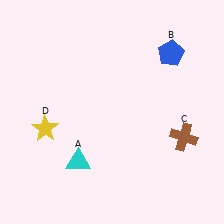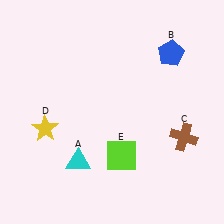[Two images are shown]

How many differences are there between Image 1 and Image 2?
There is 1 difference between the two images.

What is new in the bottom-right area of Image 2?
A lime square (E) was added in the bottom-right area of Image 2.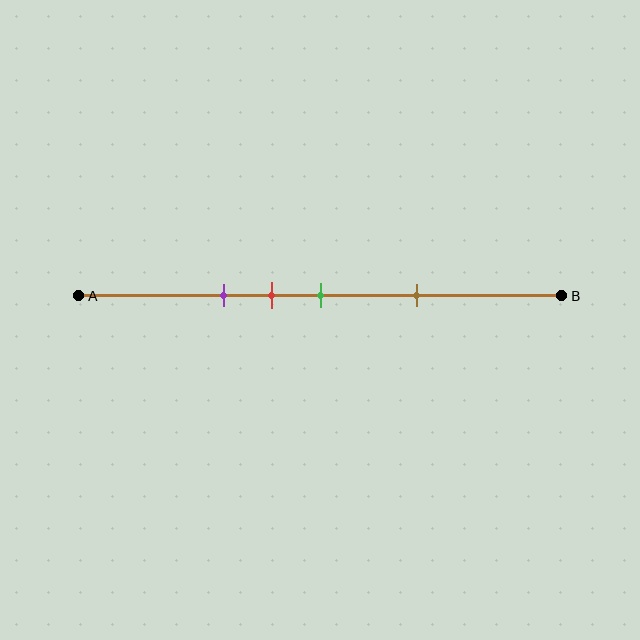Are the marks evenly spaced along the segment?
No, the marks are not evenly spaced.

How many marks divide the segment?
There are 4 marks dividing the segment.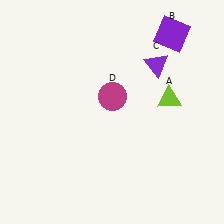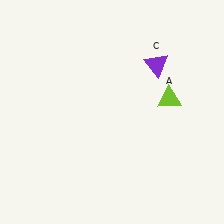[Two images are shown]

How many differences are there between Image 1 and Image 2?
There are 2 differences between the two images.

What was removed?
The magenta circle (D), the purple square (B) were removed in Image 2.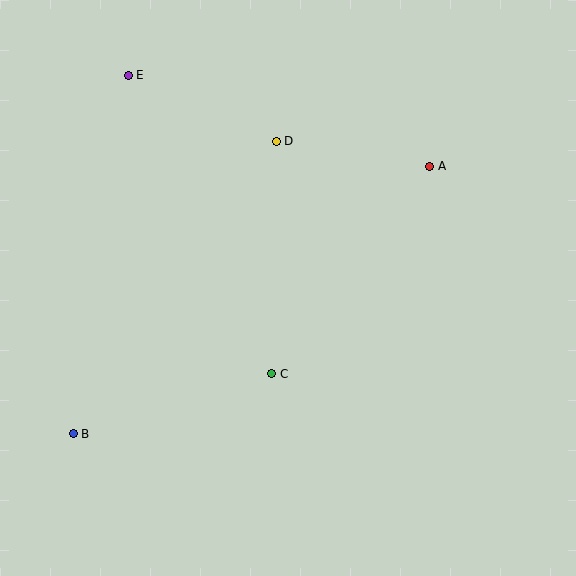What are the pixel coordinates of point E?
Point E is at (128, 75).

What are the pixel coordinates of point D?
Point D is at (276, 141).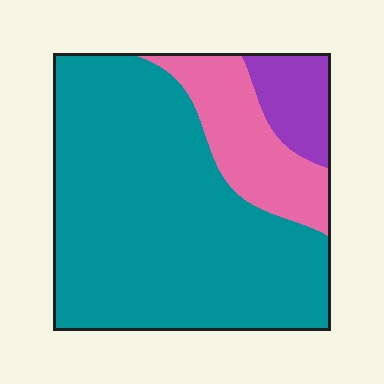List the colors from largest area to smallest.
From largest to smallest: teal, pink, purple.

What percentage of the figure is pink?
Pink takes up about one sixth (1/6) of the figure.